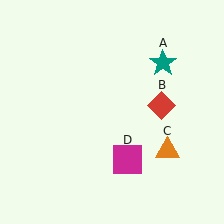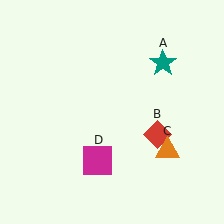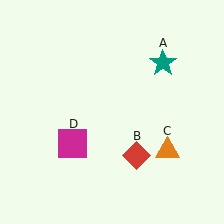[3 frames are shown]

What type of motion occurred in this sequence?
The red diamond (object B), magenta square (object D) rotated clockwise around the center of the scene.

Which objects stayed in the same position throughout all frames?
Teal star (object A) and orange triangle (object C) remained stationary.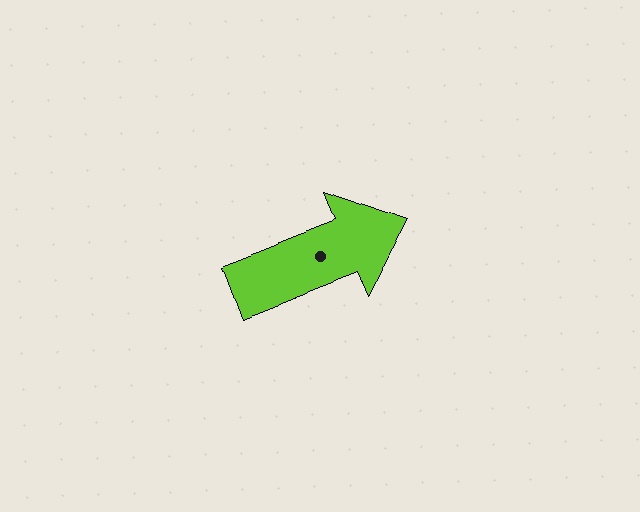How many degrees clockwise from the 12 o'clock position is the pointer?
Approximately 69 degrees.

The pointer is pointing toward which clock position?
Roughly 2 o'clock.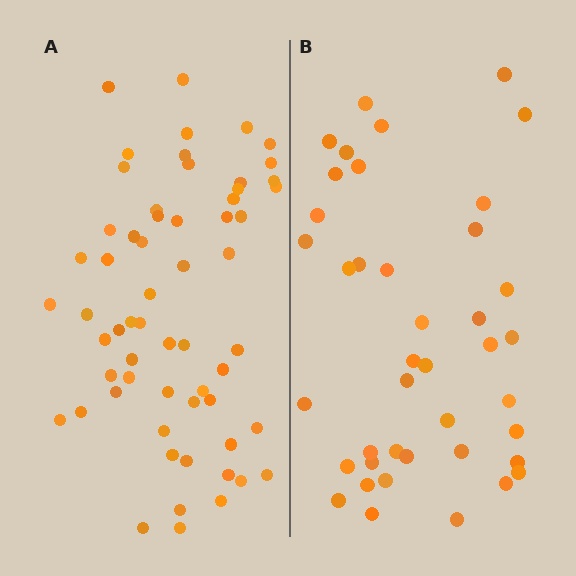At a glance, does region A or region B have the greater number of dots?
Region A (the left region) has more dots.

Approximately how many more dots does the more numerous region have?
Region A has approximately 20 more dots than region B.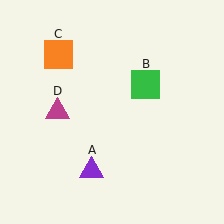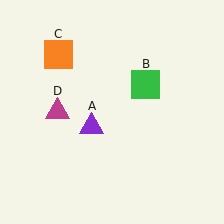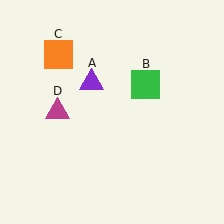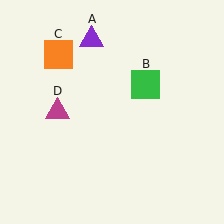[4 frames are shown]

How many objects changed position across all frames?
1 object changed position: purple triangle (object A).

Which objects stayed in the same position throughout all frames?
Green square (object B) and orange square (object C) and magenta triangle (object D) remained stationary.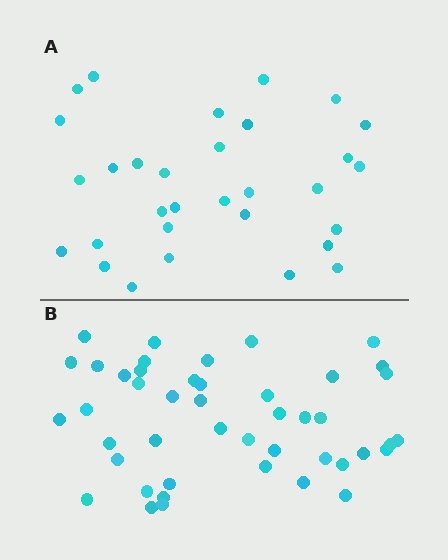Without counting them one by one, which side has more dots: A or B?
Region B (the bottom region) has more dots.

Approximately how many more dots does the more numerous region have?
Region B has approximately 15 more dots than region A.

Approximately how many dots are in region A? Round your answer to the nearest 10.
About 30 dots. (The exact count is 31, which rounds to 30.)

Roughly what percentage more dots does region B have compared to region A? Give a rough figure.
About 45% more.